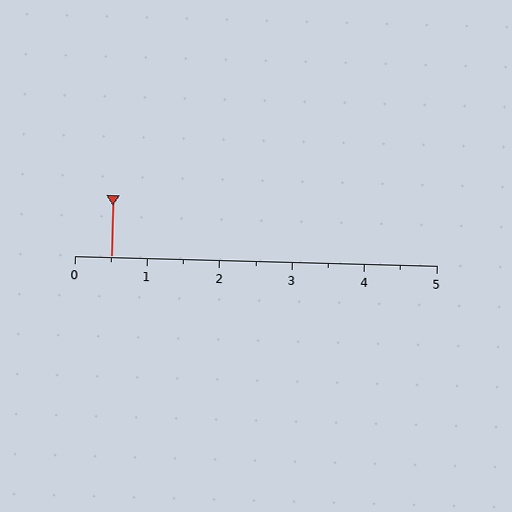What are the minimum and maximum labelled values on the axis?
The axis runs from 0 to 5.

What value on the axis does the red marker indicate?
The marker indicates approximately 0.5.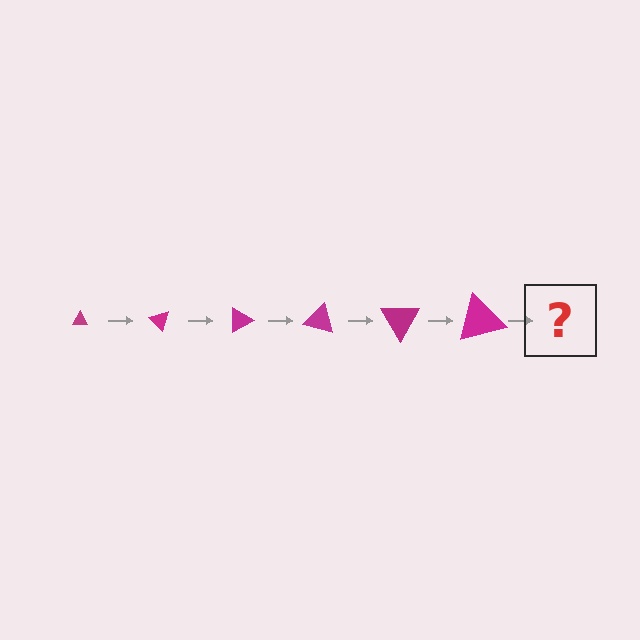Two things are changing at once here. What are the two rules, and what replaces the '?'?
The two rules are that the triangle grows larger each step and it rotates 45 degrees each step. The '?' should be a triangle, larger than the previous one and rotated 270 degrees from the start.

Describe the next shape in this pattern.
It should be a triangle, larger than the previous one and rotated 270 degrees from the start.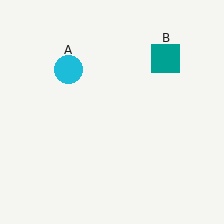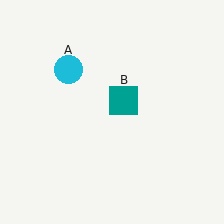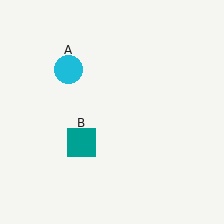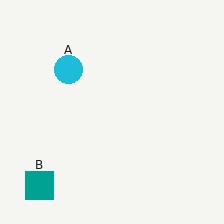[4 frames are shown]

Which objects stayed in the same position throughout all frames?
Cyan circle (object A) remained stationary.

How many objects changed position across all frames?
1 object changed position: teal square (object B).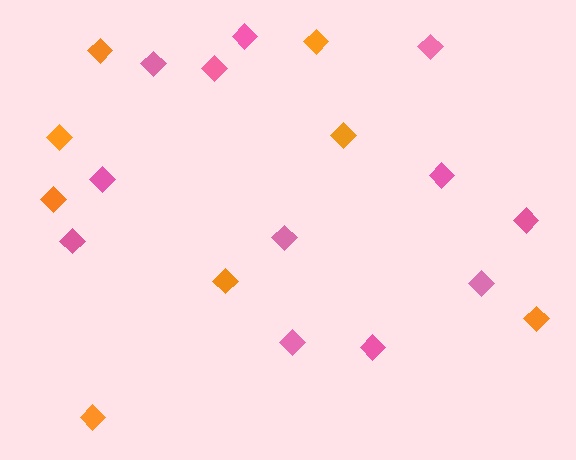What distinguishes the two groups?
There are 2 groups: one group of orange diamonds (8) and one group of pink diamonds (12).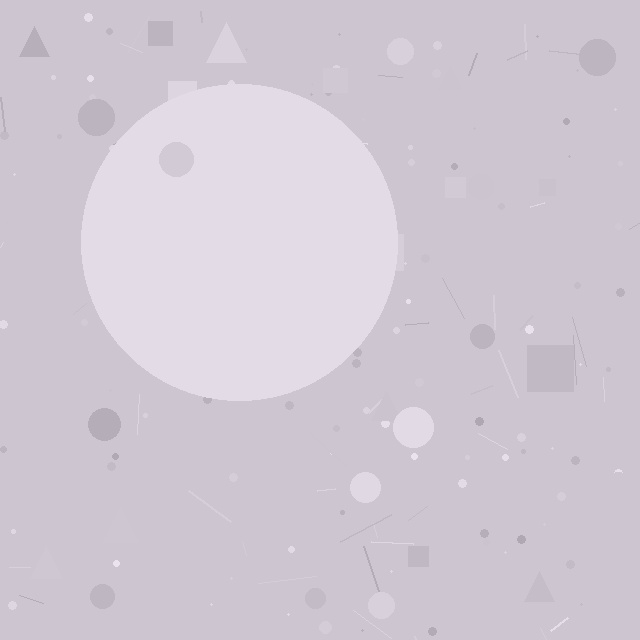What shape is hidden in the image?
A circle is hidden in the image.